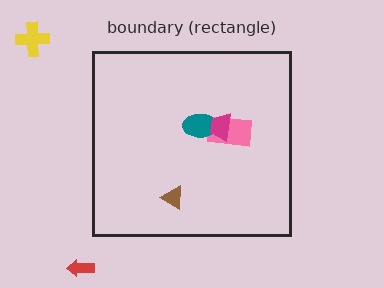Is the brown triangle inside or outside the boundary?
Inside.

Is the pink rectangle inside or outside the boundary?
Inside.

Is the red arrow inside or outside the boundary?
Outside.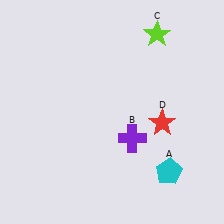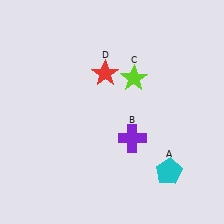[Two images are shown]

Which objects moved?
The objects that moved are: the lime star (C), the red star (D).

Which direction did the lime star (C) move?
The lime star (C) moved down.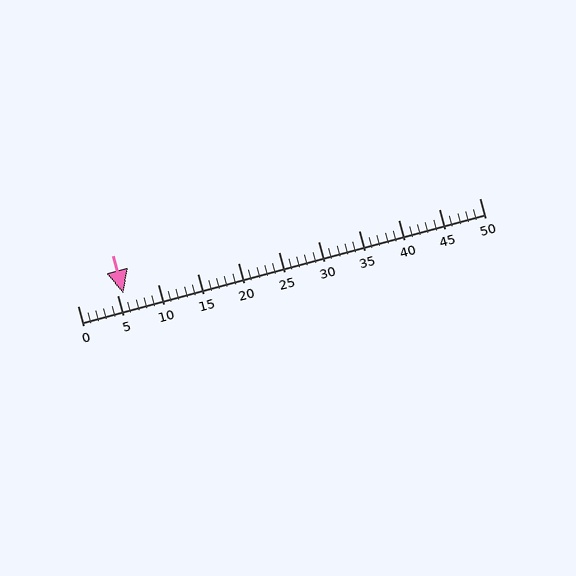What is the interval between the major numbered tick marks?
The major tick marks are spaced 5 units apart.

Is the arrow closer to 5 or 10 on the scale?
The arrow is closer to 5.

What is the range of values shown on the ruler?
The ruler shows values from 0 to 50.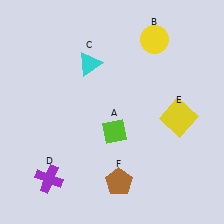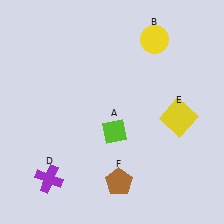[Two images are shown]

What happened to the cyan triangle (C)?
The cyan triangle (C) was removed in Image 2. It was in the top-left area of Image 1.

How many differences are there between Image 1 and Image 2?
There is 1 difference between the two images.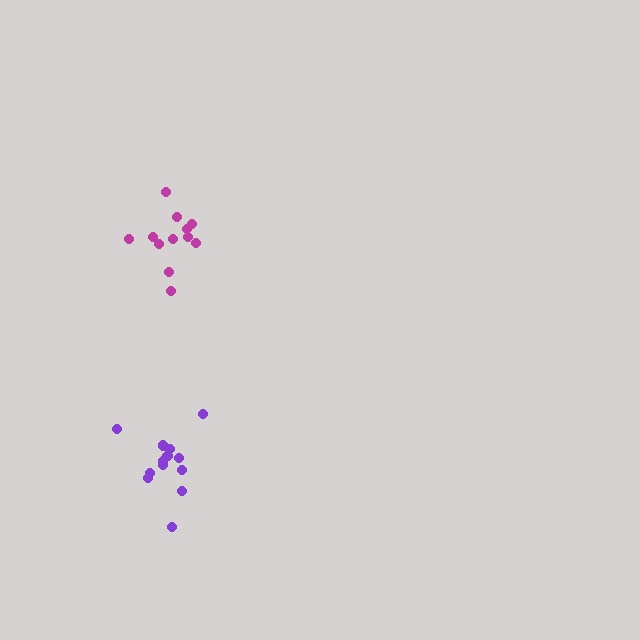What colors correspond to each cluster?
The clusters are colored: purple, magenta.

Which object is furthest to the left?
The magenta cluster is leftmost.